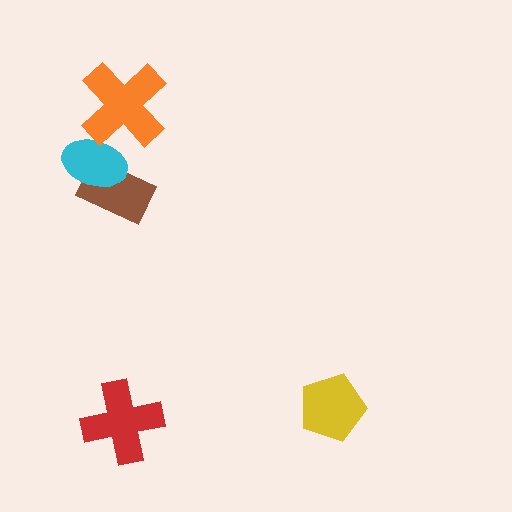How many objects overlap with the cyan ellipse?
2 objects overlap with the cyan ellipse.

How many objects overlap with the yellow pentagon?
0 objects overlap with the yellow pentagon.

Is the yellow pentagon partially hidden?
No, no other shape covers it.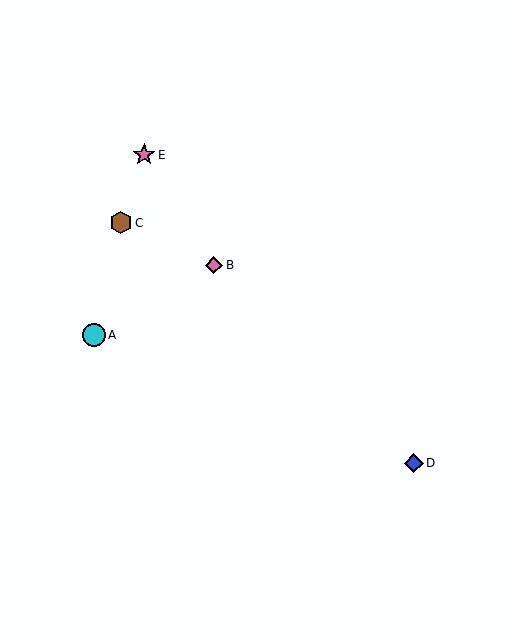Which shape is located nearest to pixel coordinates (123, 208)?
The brown hexagon (labeled C) at (121, 223) is nearest to that location.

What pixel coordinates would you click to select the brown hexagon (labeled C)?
Click at (121, 223) to select the brown hexagon C.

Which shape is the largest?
The cyan circle (labeled A) is the largest.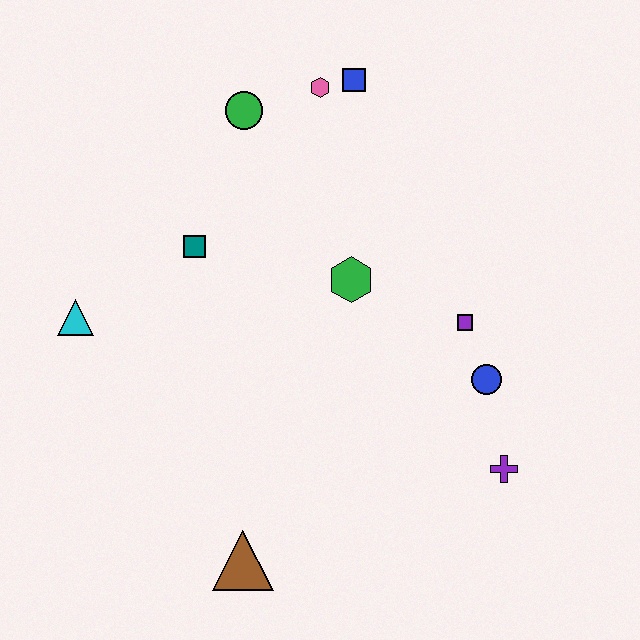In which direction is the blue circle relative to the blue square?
The blue circle is below the blue square.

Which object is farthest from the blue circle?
The cyan triangle is farthest from the blue circle.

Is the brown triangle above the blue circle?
No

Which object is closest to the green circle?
The pink hexagon is closest to the green circle.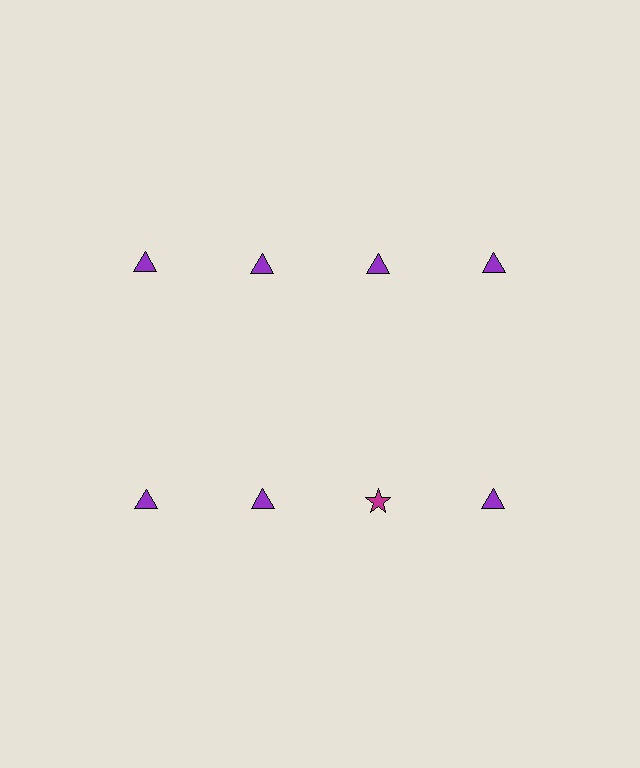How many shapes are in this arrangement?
There are 8 shapes arranged in a grid pattern.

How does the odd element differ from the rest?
It differs in both color (magenta instead of purple) and shape (star instead of triangle).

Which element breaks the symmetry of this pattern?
The magenta star in the second row, center column breaks the symmetry. All other shapes are purple triangles.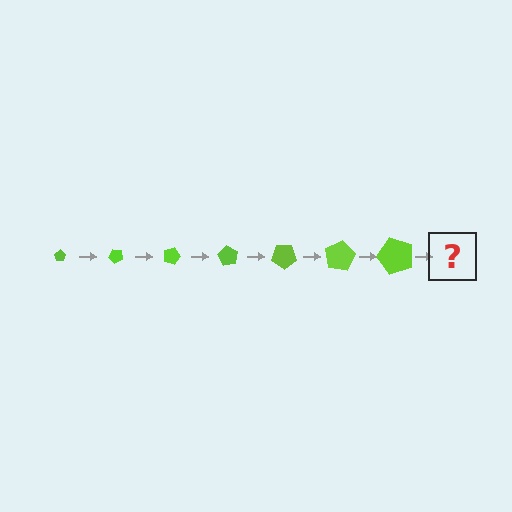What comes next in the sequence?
The next element should be a pentagon, larger than the previous one and rotated 315 degrees from the start.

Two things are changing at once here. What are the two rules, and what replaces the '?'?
The two rules are that the pentagon grows larger each step and it rotates 45 degrees each step. The '?' should be a pentagon, larger than the previous one and rotated 315 degrees from the start.